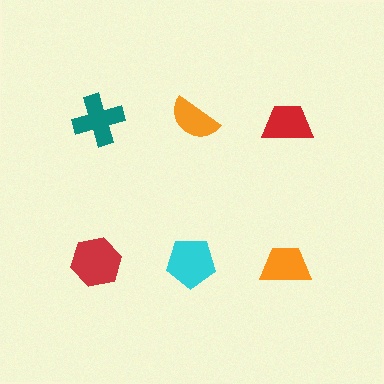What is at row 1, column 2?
An orange semicircle.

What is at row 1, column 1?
A teal cross.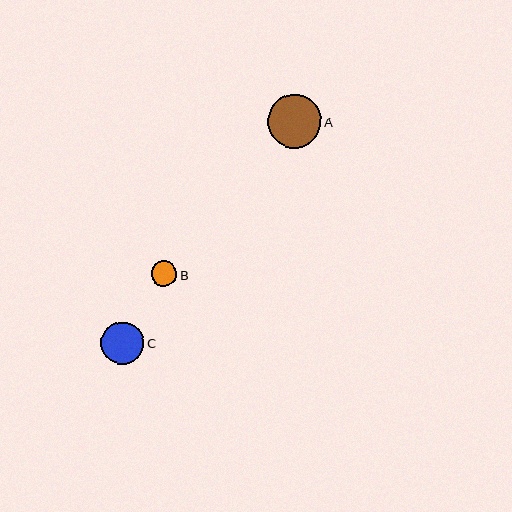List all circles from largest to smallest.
From largest to smallest: A, C, B.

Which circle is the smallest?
Circle B is the smallest with a size of approximately 25 pixels.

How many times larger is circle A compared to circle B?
Circle A is approximately 2.1 times the size of circle B.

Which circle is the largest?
Circle A is the largest with a size of approximately 54 pixels.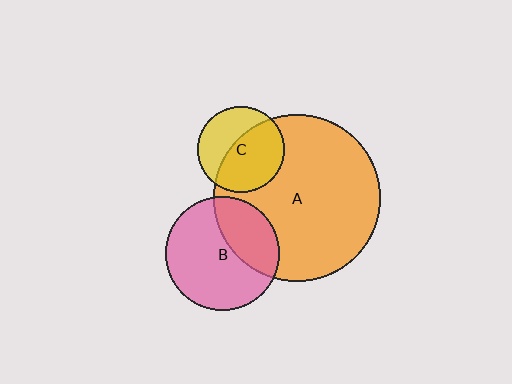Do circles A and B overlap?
Yes.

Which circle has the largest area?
Circle A (orange).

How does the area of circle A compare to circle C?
Approximately 3.7 times.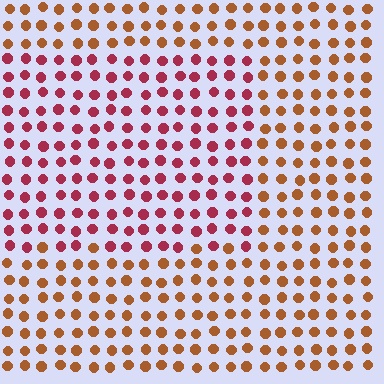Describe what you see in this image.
The image is filled with small brown elements in a uniform arrangement. A rectangle-shaped region is visible where the elements are tinted to a slightly different hue, forming a subtle color boundary.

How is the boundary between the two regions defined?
The boundary is defined purely by a slight shift in hue (about 41 degrees). Spacing, size, and orientation are identical on both sides.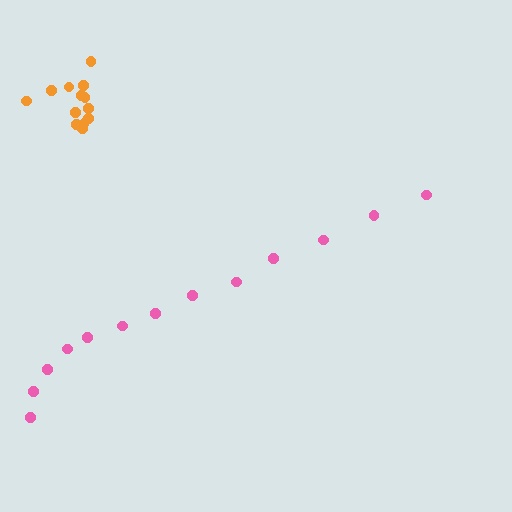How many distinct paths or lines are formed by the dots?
There are 2 distinct paths.